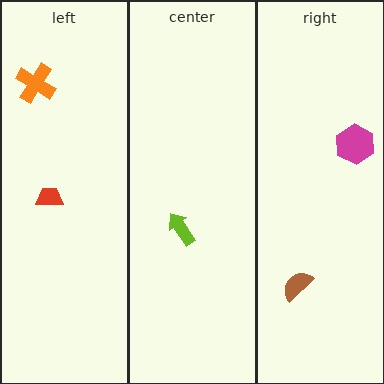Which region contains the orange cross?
The left region.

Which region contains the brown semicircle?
The right region.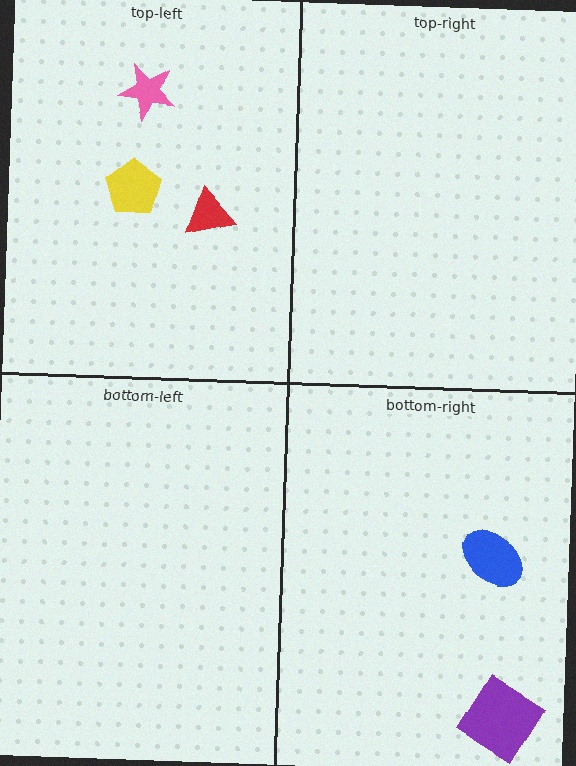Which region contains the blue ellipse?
The bottom-right region.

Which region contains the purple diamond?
The bottom-right region.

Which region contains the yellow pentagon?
The top-left region.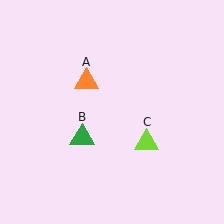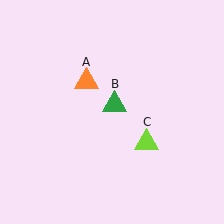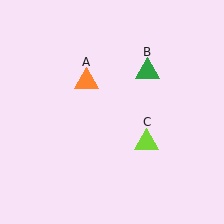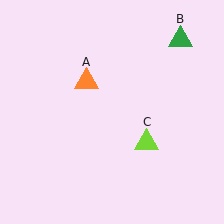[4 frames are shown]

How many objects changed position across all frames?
1 object changed position: green triangle (object B).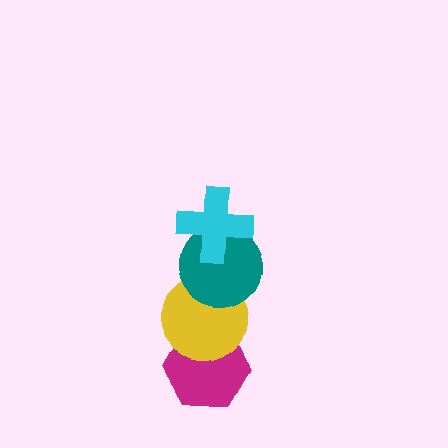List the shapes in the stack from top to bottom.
From top to bottom: the cyan cross, the teal circle, the yellow circle, the magenta hexagon.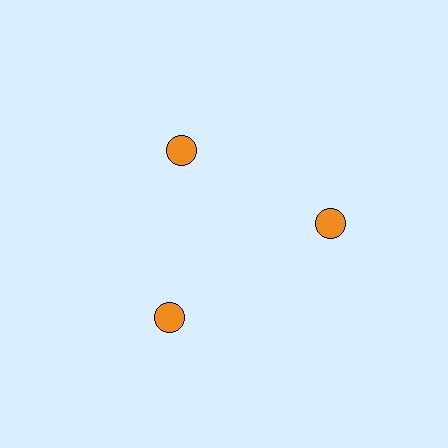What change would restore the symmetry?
The symmetry would be restored by moving it outward, back onto the ring so that all 3 circles sit at equal angles and equal distance from the center.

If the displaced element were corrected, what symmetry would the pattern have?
It would have 3-fold rotational symmetry — the pattern would map onto itself every 120 degrees.